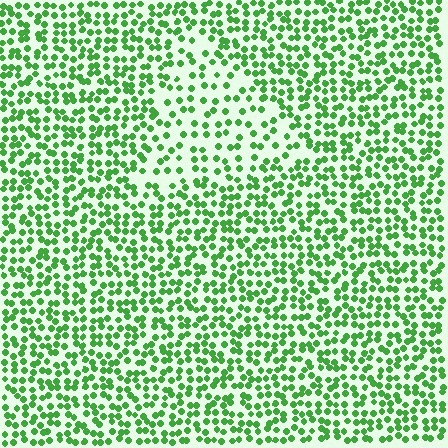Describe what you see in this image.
The image contains small green elements arranged at two different densities. A triangle-shaped region is visible where the elements are less densely packed than the surrounding area.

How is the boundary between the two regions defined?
The boundary is defined by a change in element density (approximately 1.8x ratio). All elements are the same color, size, and shape.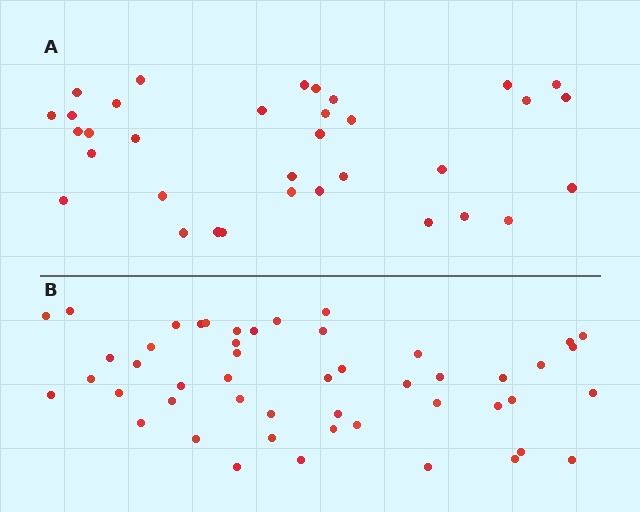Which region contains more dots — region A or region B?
Region B (the bottom region) has more dots.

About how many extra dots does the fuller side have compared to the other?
Region B has approximately 15 more dots than region A.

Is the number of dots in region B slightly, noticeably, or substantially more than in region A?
Region B has noticeably more, but not dramatically so. The ratio is roughly 1.4 to 1.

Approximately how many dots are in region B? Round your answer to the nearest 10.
About 50 dots. (The exact count is 49, which rounds to 50.)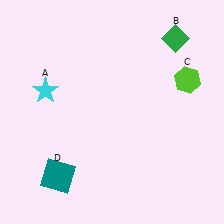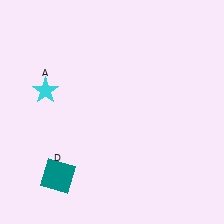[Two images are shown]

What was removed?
The lime hexagon (C), the green diamond (B) were removed in Image 2.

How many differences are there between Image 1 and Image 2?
There are 2 differences between the two images.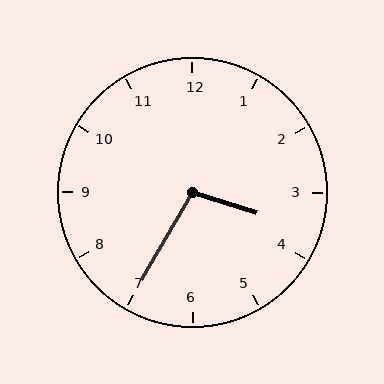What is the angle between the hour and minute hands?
Approximately 102 degrees.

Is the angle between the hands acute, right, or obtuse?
It is obtuse.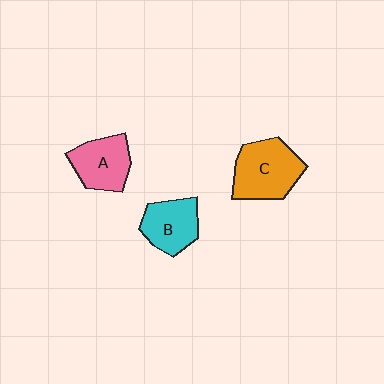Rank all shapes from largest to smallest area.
From largest to smallest: C (orange), A (pink), B (cyan).